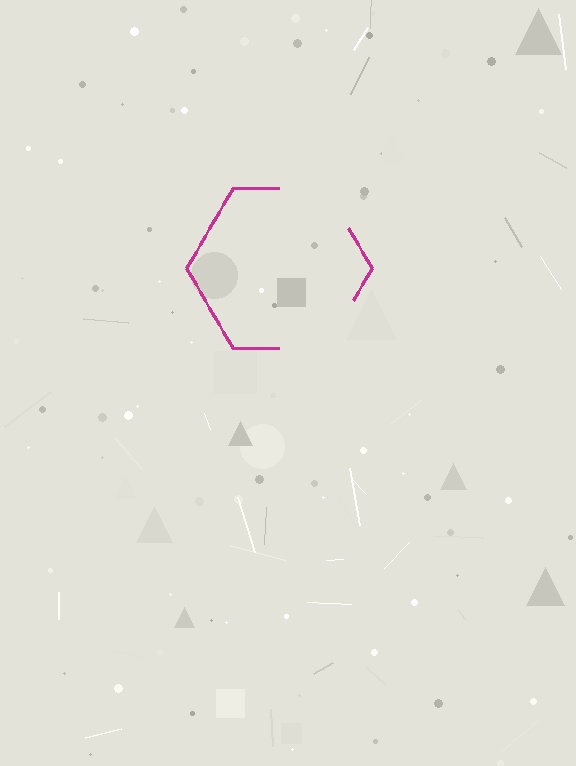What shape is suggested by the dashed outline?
The dashed outline suggests a hexagon.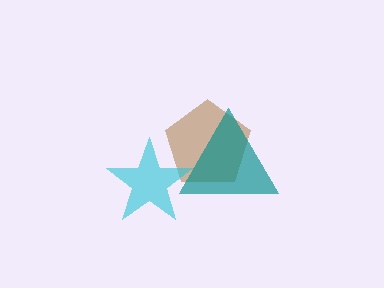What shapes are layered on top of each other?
The layered shapes are: a brown pentagon, a teal triangle, a cyan star.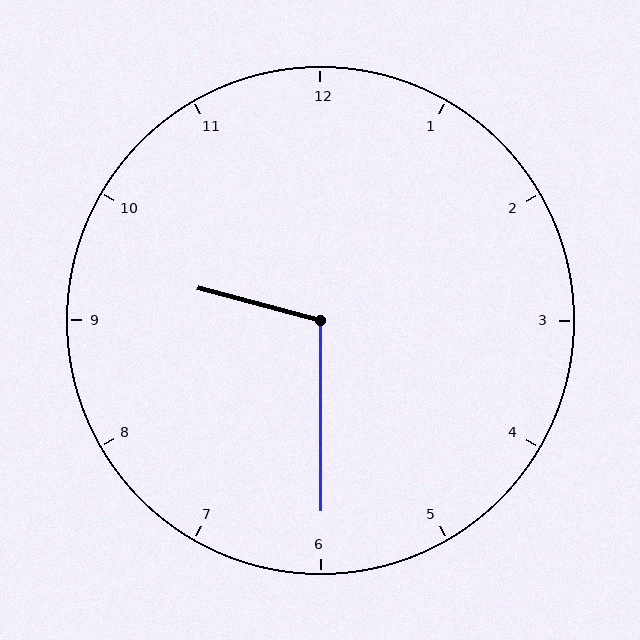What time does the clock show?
9:30.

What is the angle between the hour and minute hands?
Approximately 105 degrees.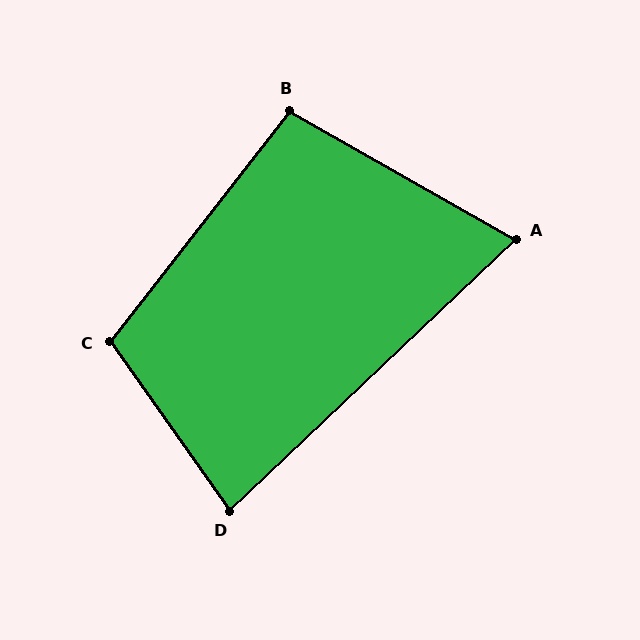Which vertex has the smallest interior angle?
A, at approximately 73 degrees.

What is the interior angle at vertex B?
Approximately 98 degrees (obtuse).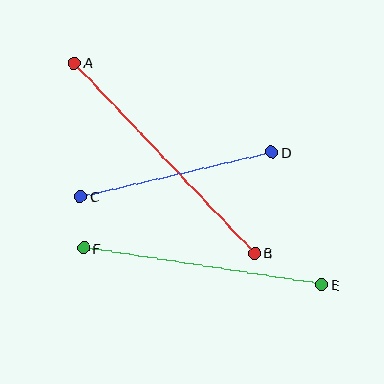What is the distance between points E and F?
The distance is approximately 241 pixels.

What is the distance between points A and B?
The distance is approximately 262 pixels.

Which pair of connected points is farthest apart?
Points A and B are farthest apart.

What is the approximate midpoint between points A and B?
The midpoint is at approximately (165, 158) pixels.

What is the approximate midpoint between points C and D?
The midpoint is at approximately (176, 174) pixels.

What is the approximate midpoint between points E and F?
The midpoint is at approximately (203, 266) pixels.